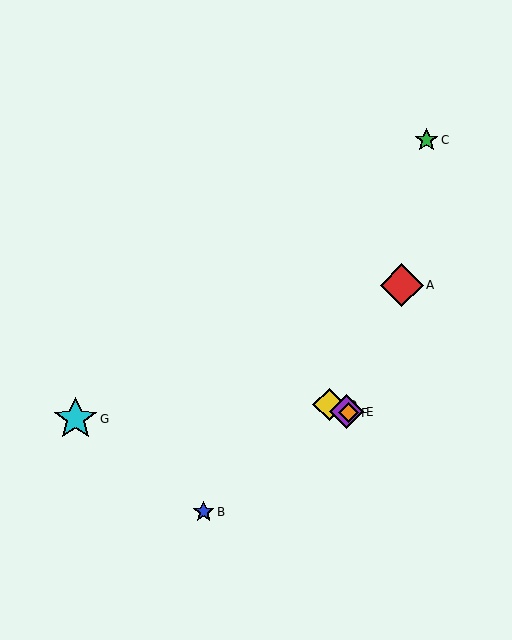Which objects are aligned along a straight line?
Objects D, E, F are aligned along a straight line.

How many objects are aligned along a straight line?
3 objects (D, E, F) are aligned along a straight line.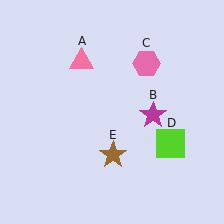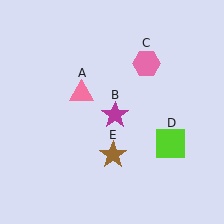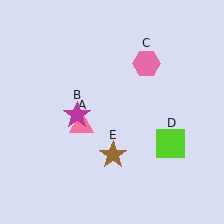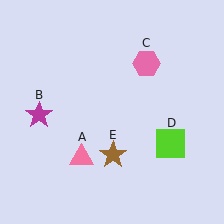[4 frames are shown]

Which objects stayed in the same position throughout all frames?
Pink hexagon (object C) and lime square (object D) and brown star (object E) remained stationary.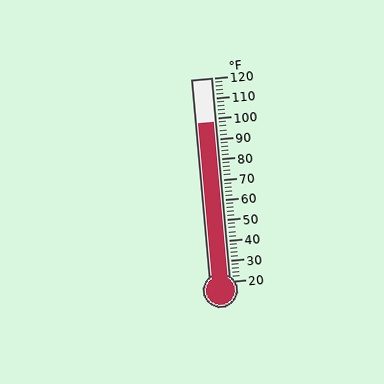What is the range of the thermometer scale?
The thermometer scale ranges from 20°F to 120°F.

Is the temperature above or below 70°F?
The temperature is above 70°F.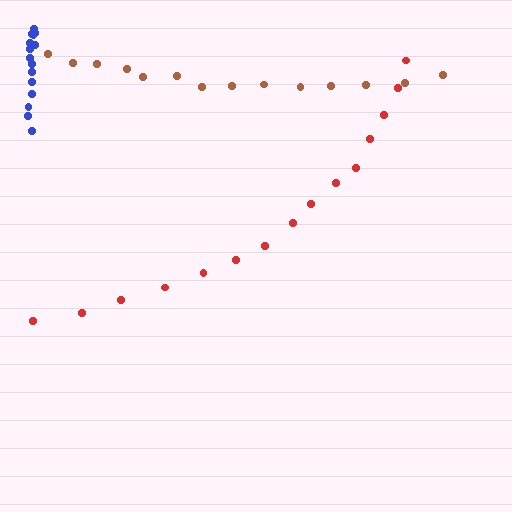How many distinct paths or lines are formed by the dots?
There are 3 distinct paths.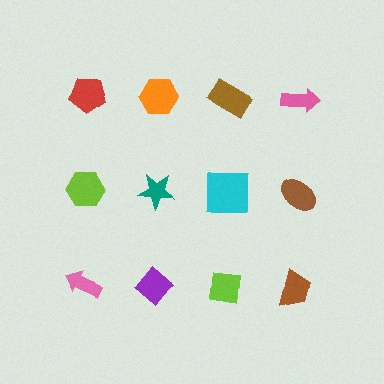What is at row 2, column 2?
A teal star.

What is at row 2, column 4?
A brown ellipse.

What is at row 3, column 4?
A brown trapezoid.